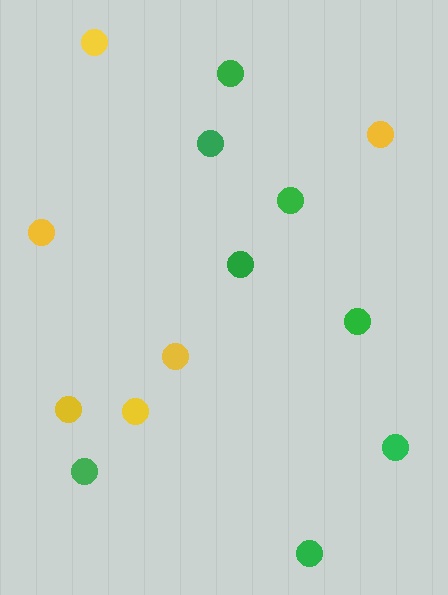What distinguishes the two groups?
There are 2 groups: one group of green circles (8) and one group of yellow circles (6).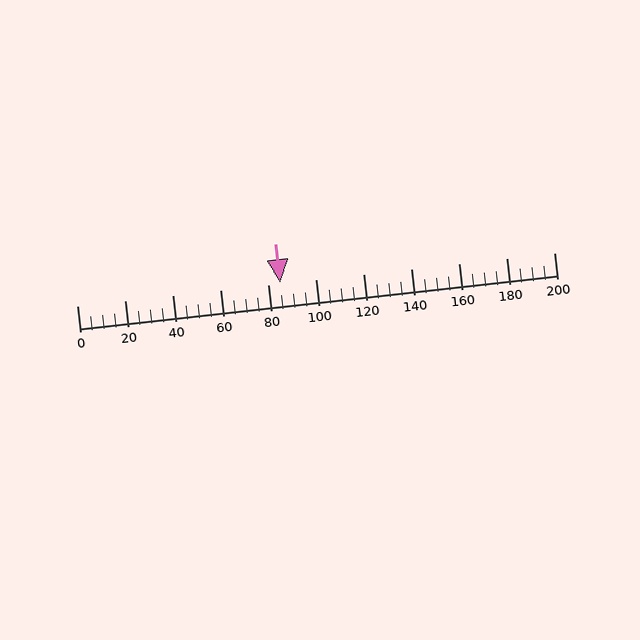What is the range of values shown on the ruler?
The ruler shows values from 0 to 200.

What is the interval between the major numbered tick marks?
The major tick marks are spaced 20 units apart.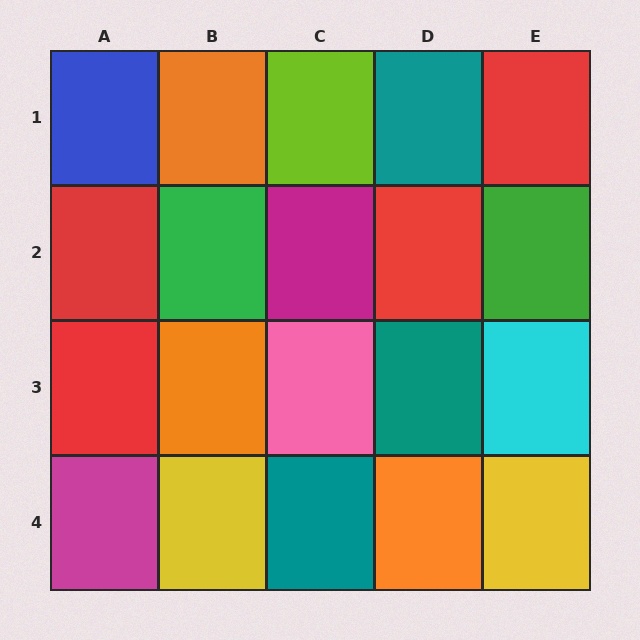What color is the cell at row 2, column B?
Green.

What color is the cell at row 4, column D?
Orange.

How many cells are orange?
3 cells are orange.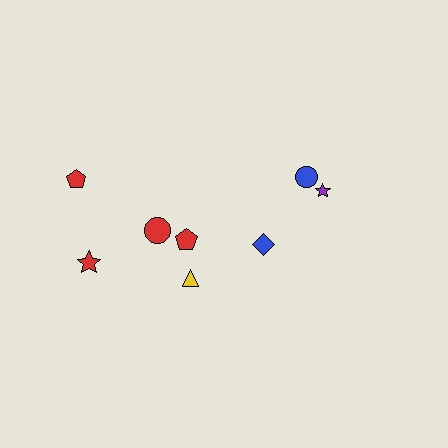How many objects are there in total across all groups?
There are 8 objects.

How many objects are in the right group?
There are 3 objects.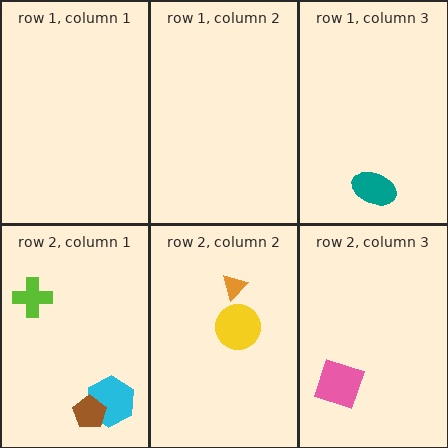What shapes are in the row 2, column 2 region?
The yellow circle, the orange triangle.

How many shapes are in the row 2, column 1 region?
3.